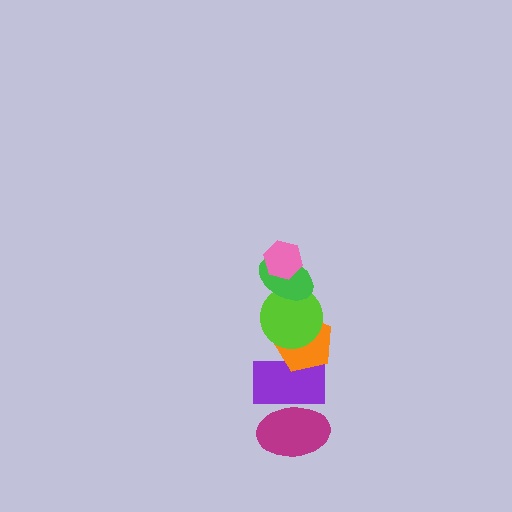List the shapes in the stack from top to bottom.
From top to bottom: the pink hexagon, the green ellipse, the lime circle, the orange pentagon, the purple rectangle, the magenta ellipse.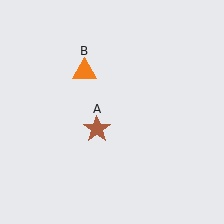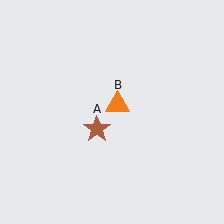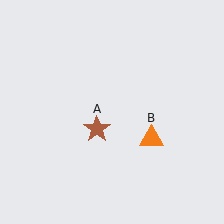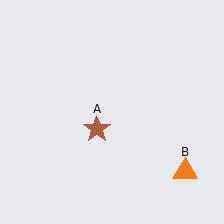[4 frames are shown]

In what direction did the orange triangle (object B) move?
The orange triangle (object B) moved down and to the right.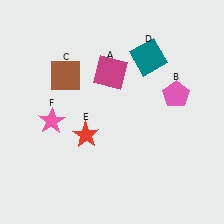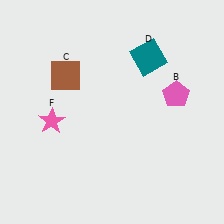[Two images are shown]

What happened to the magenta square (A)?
The magenta square (A) was removed in Image 2. It was in the top-left area of Image 1.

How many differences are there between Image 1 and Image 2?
There are 2 differences between the two images.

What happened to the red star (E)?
The red star (E) was removed in Image 2. It was in the bottom-left area of Image 1.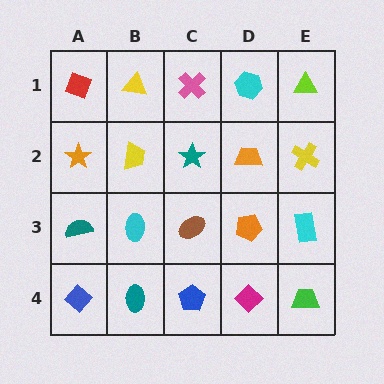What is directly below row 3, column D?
A magenta diamond.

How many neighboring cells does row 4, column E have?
2.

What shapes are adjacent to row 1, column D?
An orange trapezoid (row 2, column D), a pink cross (row 1, column C), a lime triangle (row 1, column E).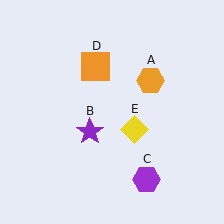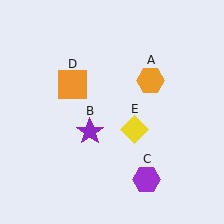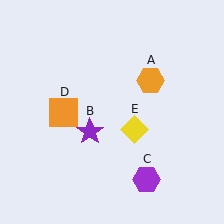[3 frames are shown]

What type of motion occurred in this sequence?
The orange square (object D) rotated counterclockwise around the center of the scene.